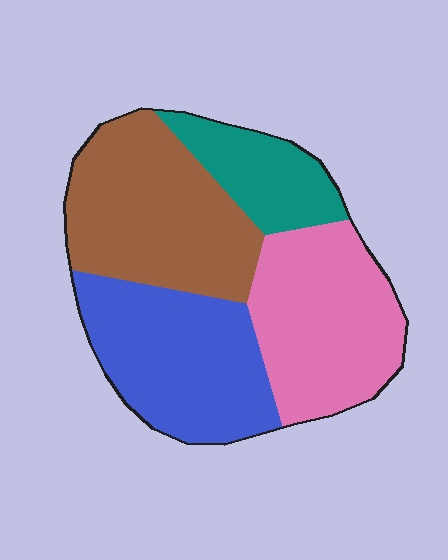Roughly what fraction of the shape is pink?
Pink covers 28% of the shape.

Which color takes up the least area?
Teal, at roughly 15%.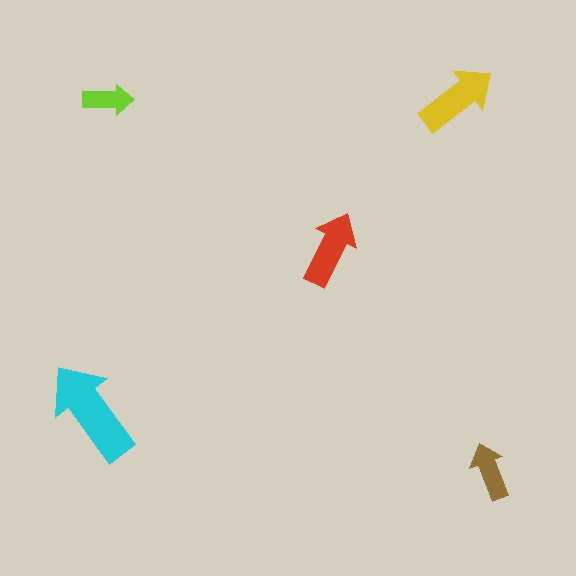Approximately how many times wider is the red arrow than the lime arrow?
About 1.5 times wider.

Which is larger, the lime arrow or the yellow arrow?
The yellow one.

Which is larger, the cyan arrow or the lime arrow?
The cyan one.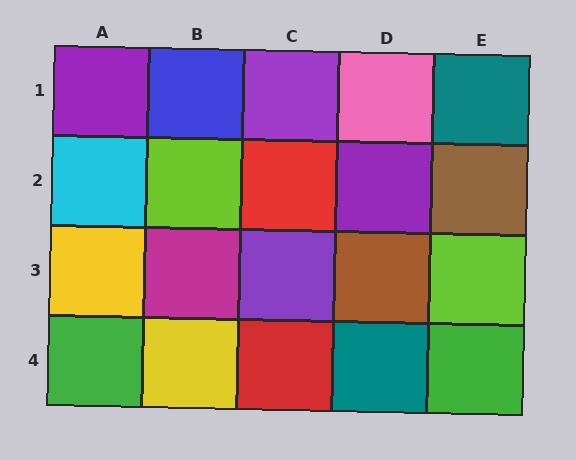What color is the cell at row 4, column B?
Yellow.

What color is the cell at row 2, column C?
Red.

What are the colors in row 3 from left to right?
Yellow, magenta, purple, brown, lime.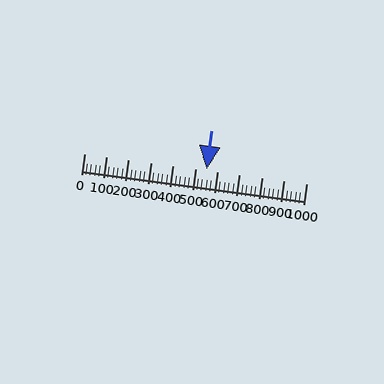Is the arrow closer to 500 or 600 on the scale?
The arrow is closer to 600.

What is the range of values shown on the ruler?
The ruler shows values from 0 to 1000.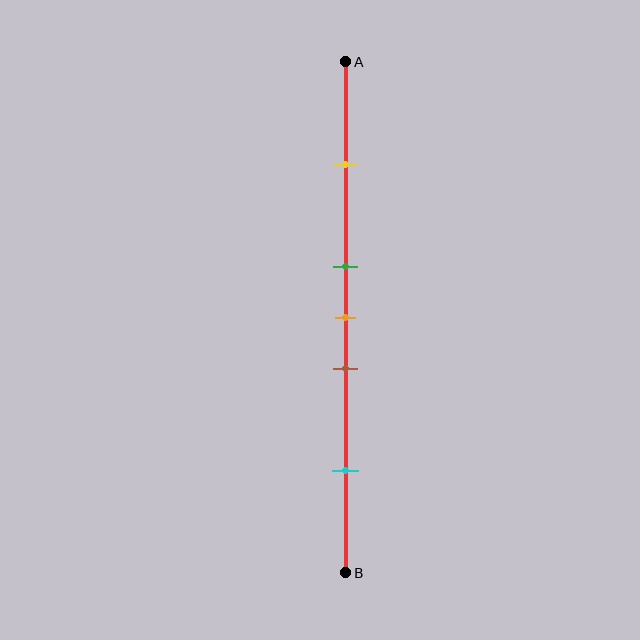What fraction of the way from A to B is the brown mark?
The brown mark is approximately 60% (0.6) of the way from A to B.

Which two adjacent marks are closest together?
The green and orange marks are the closest adjacent pair.